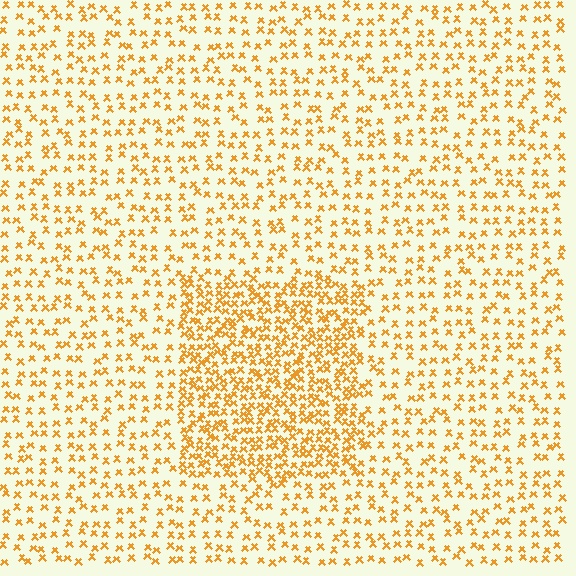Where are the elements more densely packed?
The elements are more densely packed inside the rectangle boundary.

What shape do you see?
I see a rectangle.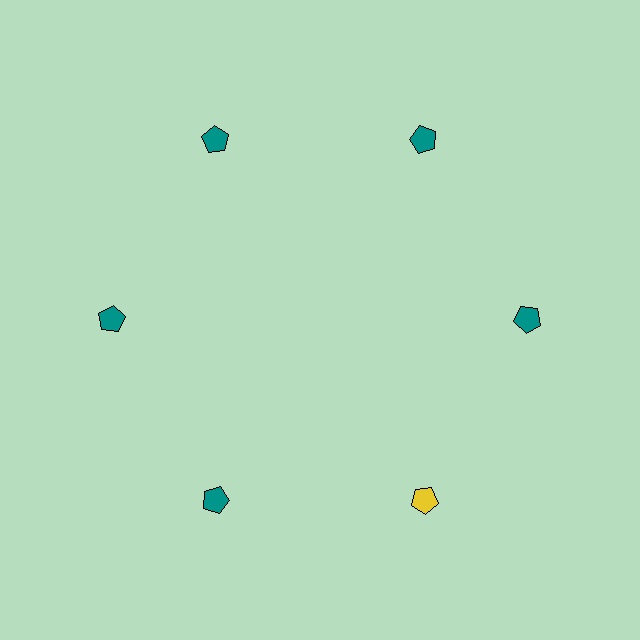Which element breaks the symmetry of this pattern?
The yellow pentagon at roughly the 5 o'clock position breaks the symmetry. All other shapes are teal pentagons.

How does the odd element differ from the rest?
It has a different color: yellow instead of teal.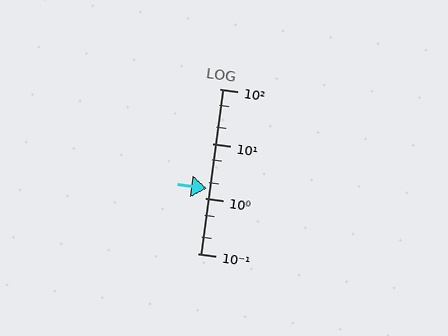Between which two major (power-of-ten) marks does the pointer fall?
The pointer is between 1 and 10.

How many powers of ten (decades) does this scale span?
The scale spans 3 decades, from 0.1 to 100.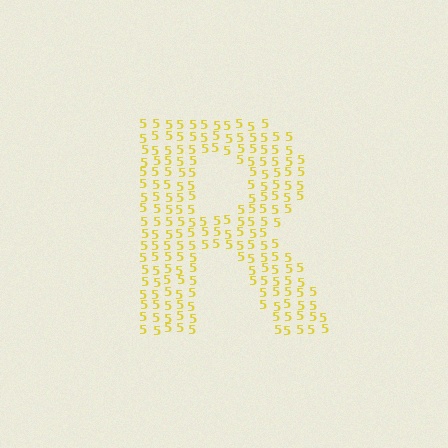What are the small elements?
The small elements are digit 5's.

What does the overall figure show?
The overall figure shows the letter R.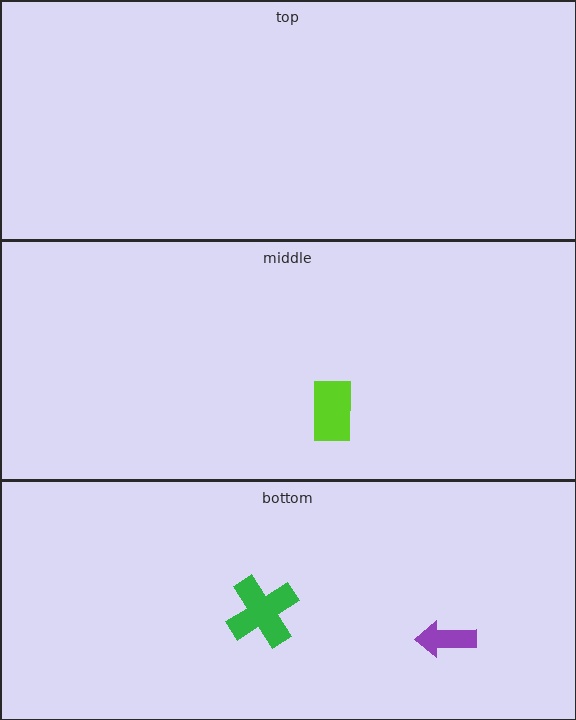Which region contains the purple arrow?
The bottom region.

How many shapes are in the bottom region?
2.